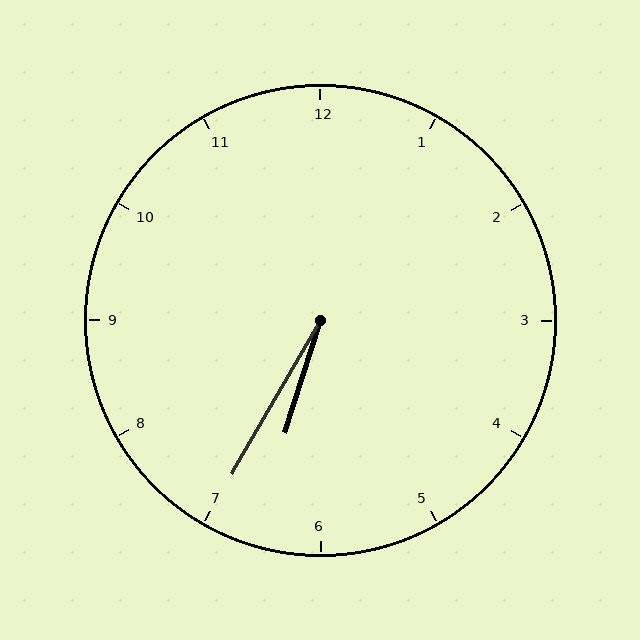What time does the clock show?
6:35.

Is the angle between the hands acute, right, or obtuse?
It is acute.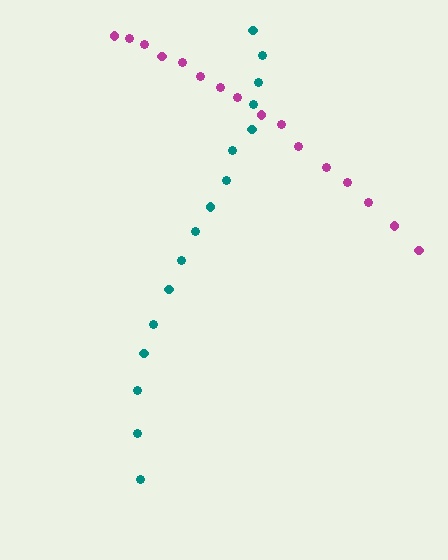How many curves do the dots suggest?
There are 2 distinct paths.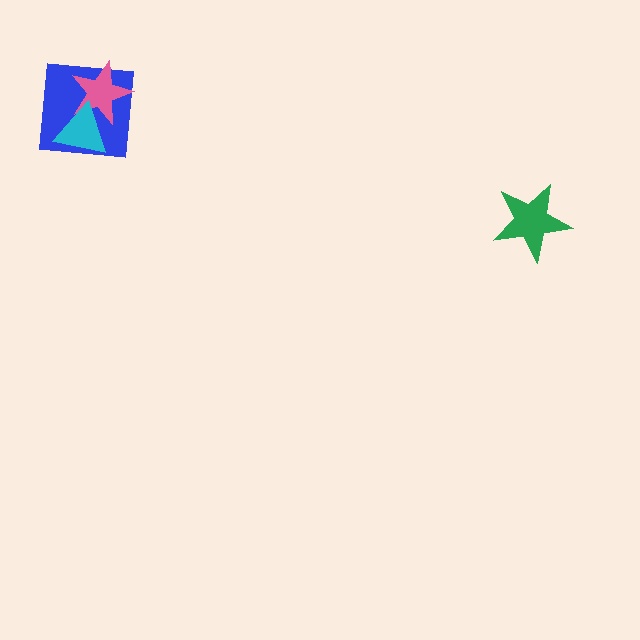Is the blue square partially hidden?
Yes, it is partially covered by another shape.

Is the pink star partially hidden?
Yes, it is partially covered by another shape.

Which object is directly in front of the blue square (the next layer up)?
The pink star is directly in front of the blue square.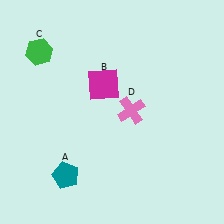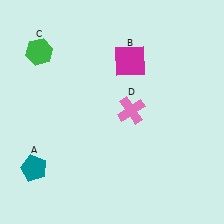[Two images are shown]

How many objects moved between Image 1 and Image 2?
2 objects moved between the two images.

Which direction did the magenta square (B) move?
The magenta square (B) moved right.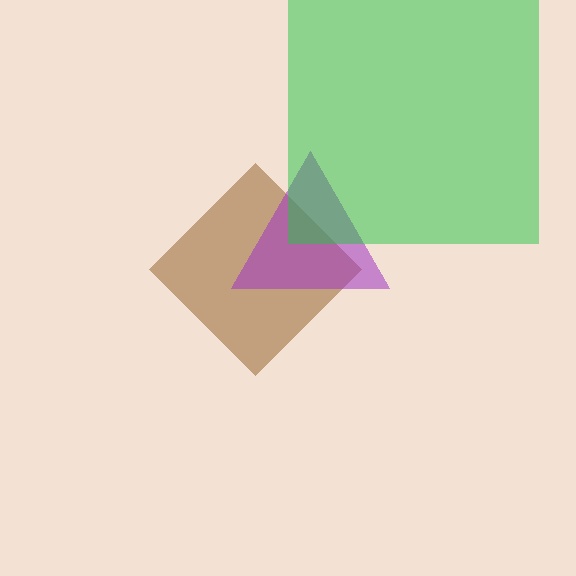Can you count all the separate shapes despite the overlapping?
Yes, there are 3 separate shapes.